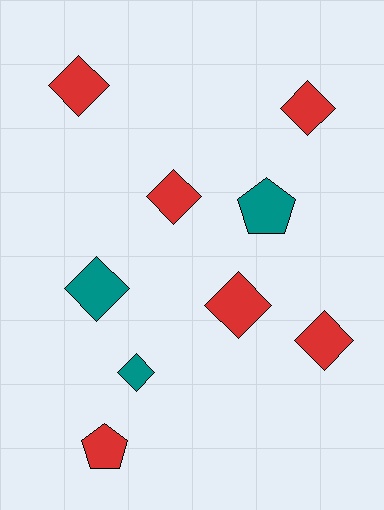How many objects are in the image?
There are 9 objects.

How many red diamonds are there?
There are 5 red diamonds.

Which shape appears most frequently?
Diamond, with 7 objects.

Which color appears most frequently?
Red, with 6 objects.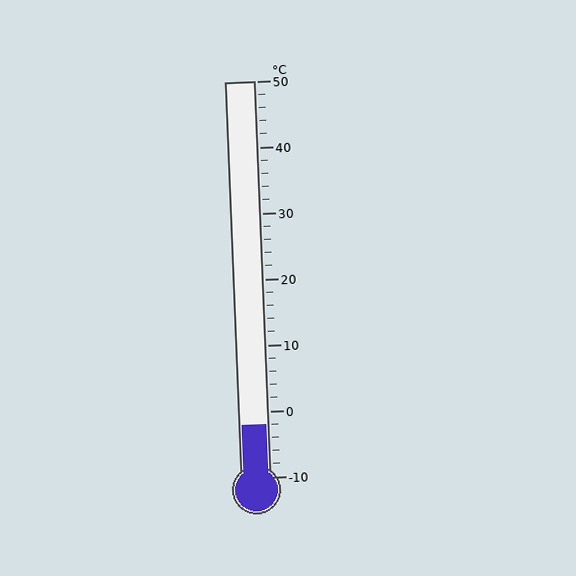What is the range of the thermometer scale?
The thermometer scale ranges from -10°C to 50°C.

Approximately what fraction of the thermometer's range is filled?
The thermometer is filled to approximately 15% of its range.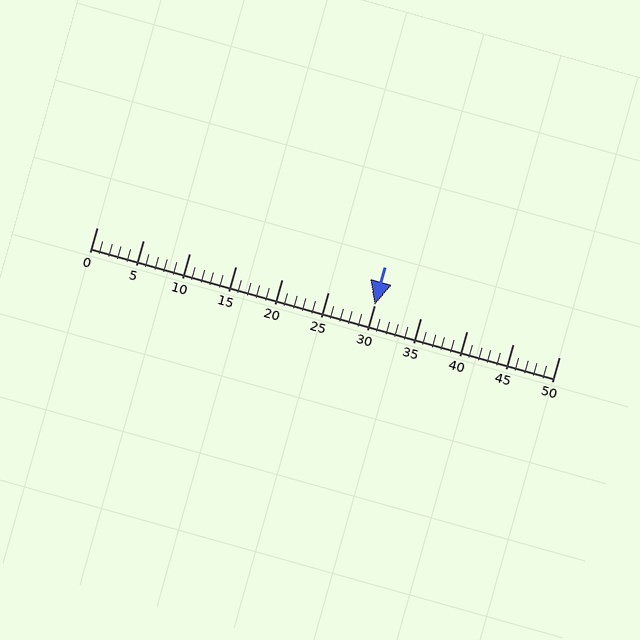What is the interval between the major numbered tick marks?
The major tick marks are spaced 5 units apart.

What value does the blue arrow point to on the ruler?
The blue arrow points to approximately 30.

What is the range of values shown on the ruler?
The ruler shows values from 0 to 50.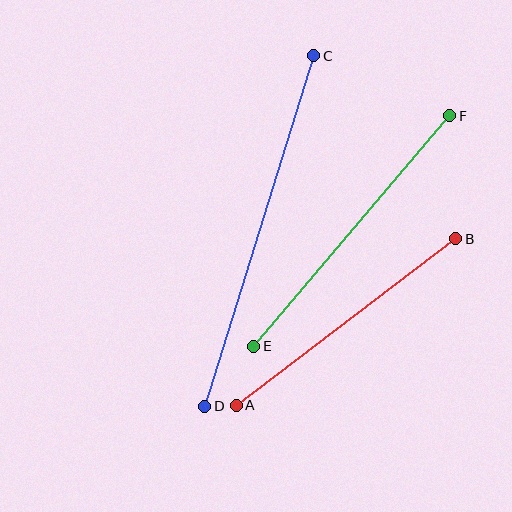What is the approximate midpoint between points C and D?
The midpoint is at approximately (259, 231) pixels.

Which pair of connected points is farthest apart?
Points C and D are farthest apart.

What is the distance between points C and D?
The distance is approximately 367 pixels.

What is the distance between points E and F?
The distance is approximately 303 pixels.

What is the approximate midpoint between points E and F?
The midpoint is at approximately (352, 231) pixels.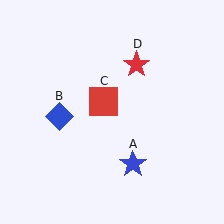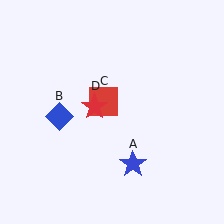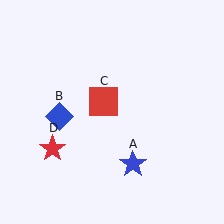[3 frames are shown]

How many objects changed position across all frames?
1 object changed position: red star (object D).